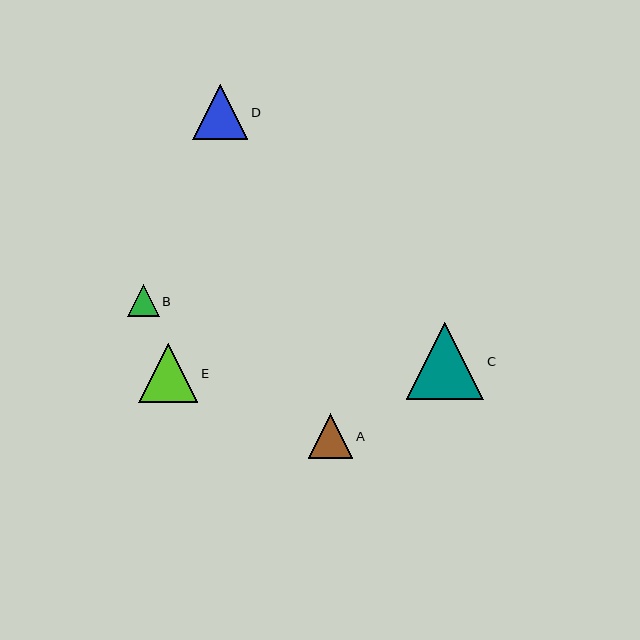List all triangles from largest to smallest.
From largest to smallest: C, E, D, A, B.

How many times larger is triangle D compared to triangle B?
Triangle D is approximately 1.7 times the size of triangle B.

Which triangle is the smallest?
Triangle B is the smallest with a size of approximately 32 pixels.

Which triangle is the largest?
Triangle C is the largest with a size of approximately 77 pixels.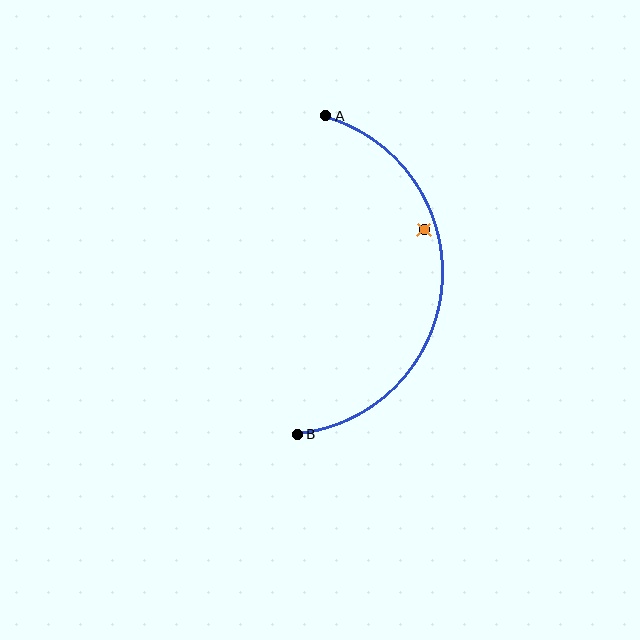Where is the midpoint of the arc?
The arc midpoint is the point on the curve farthest from the straight line joining A and B. It sits to the right of that line.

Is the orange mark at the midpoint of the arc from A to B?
No — the orange mark does not lie on the arc at all. It sits slightly inside the curve.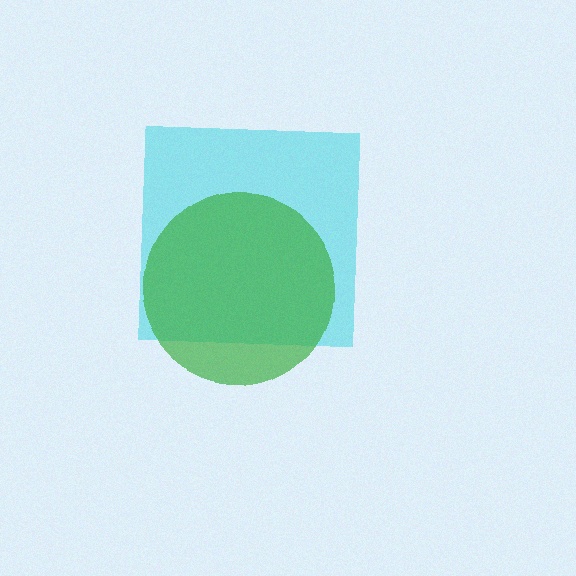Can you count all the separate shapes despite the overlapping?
Yes, there are 2 separate shapes.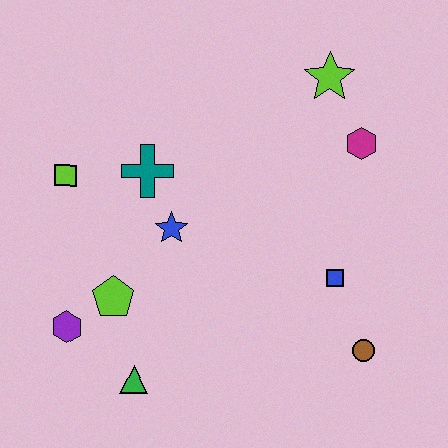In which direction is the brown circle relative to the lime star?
The brown circle is below the lime star.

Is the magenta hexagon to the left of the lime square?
No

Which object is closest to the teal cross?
The blue star is closest to the teal cross.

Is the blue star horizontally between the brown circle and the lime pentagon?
Yes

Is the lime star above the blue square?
Yes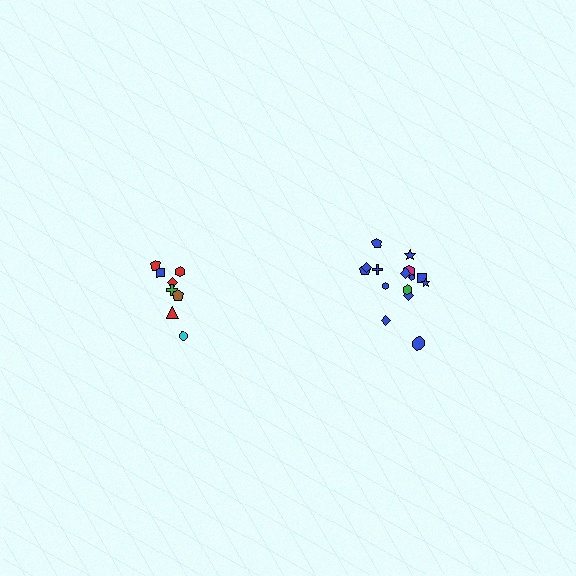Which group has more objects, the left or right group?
The right group.